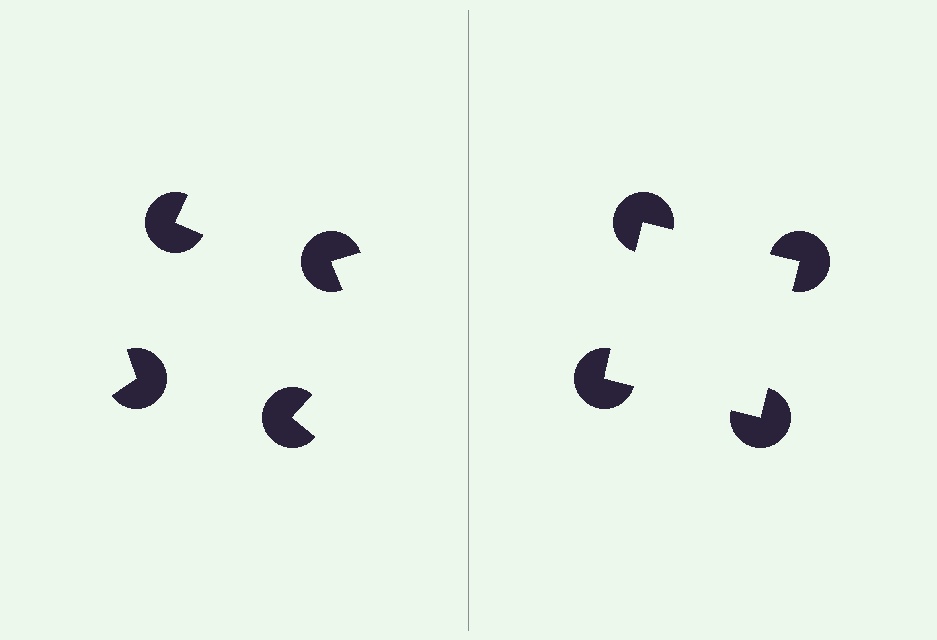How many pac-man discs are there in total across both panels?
8 — 4 on each side.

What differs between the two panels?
The pac-man discs are positioned identically on both sides; only the wedge orientations differ. On the right they align to a square; on the left they are misaligned.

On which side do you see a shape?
An illusory square appears on the right side. On the left side the wedge cuts are rotated, so no coherent shape forms.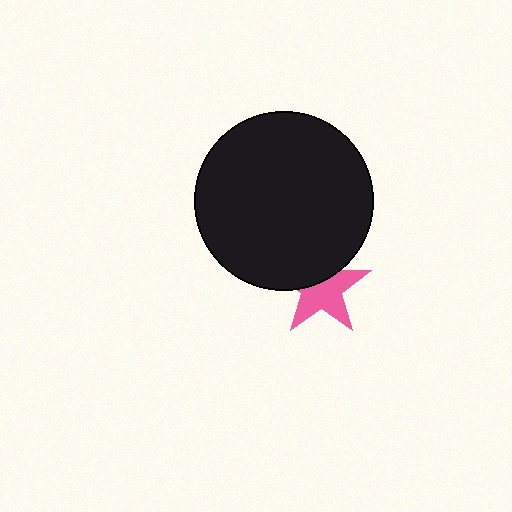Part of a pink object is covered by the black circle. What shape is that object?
It is a star.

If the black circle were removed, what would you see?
You would see the complete pink star.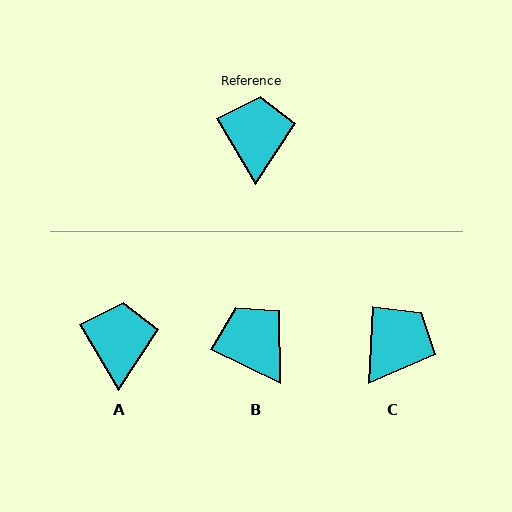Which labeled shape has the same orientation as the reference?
A.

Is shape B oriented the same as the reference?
No, it is off by about 34 degrees.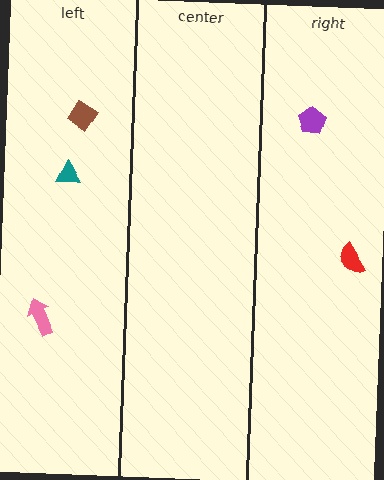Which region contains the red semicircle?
The right region.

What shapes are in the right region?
The red semicircle, the purple pentagon.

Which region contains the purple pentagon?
The right region.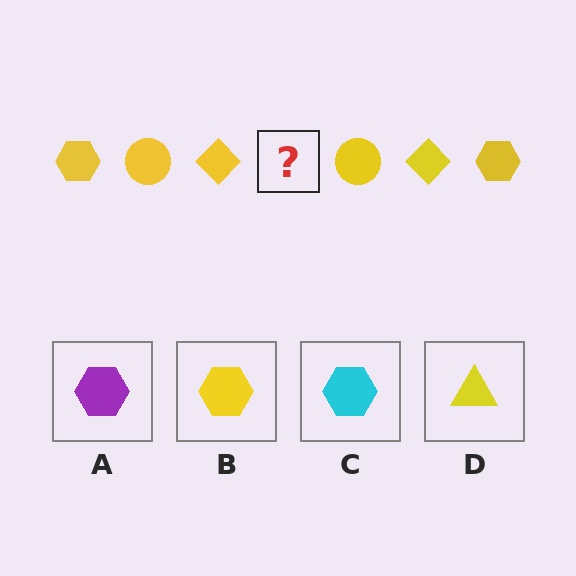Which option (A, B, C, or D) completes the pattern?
B.